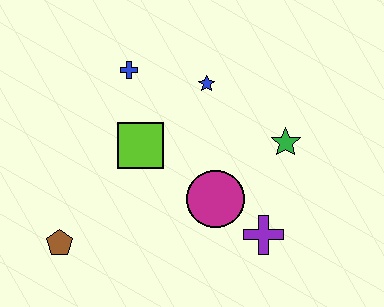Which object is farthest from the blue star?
The brown pentagon is farthest from the blue star.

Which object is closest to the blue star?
The blue cross is closest to the blue star.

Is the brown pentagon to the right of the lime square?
No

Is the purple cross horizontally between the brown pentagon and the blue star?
No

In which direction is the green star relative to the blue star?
The green star is to the right of the blue star.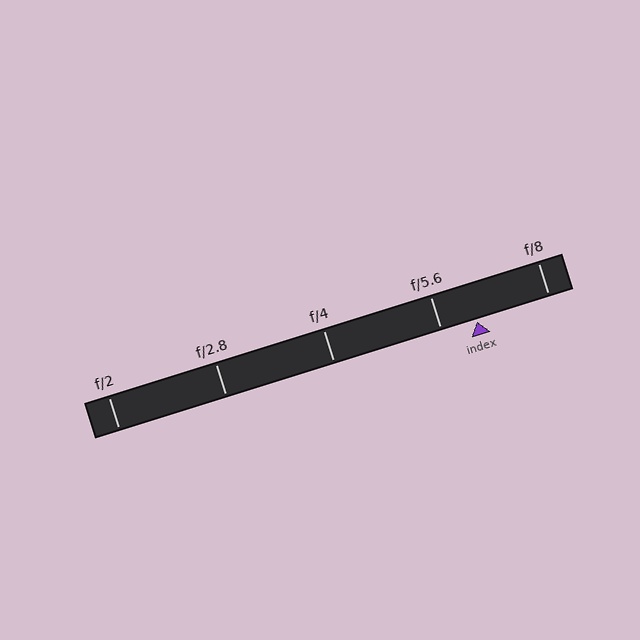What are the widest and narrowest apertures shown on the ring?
The widest aperture shown is f/2 and the narrowest is f/8.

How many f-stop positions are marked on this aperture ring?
There are 5 f-stop positions marked.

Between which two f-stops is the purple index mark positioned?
The index mark is between f/5.6 and f/8.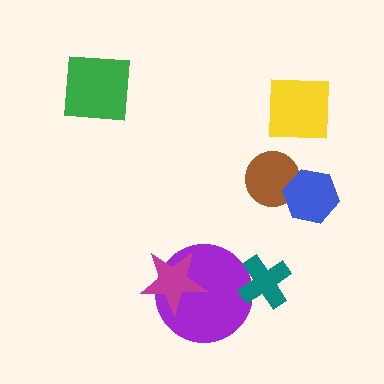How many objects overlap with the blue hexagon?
1 object overlaps with the blue hexagon.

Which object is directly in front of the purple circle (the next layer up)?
The magenta star is directly in front of the purple circle.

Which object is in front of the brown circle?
The blue hexagon is in front of the brown circle.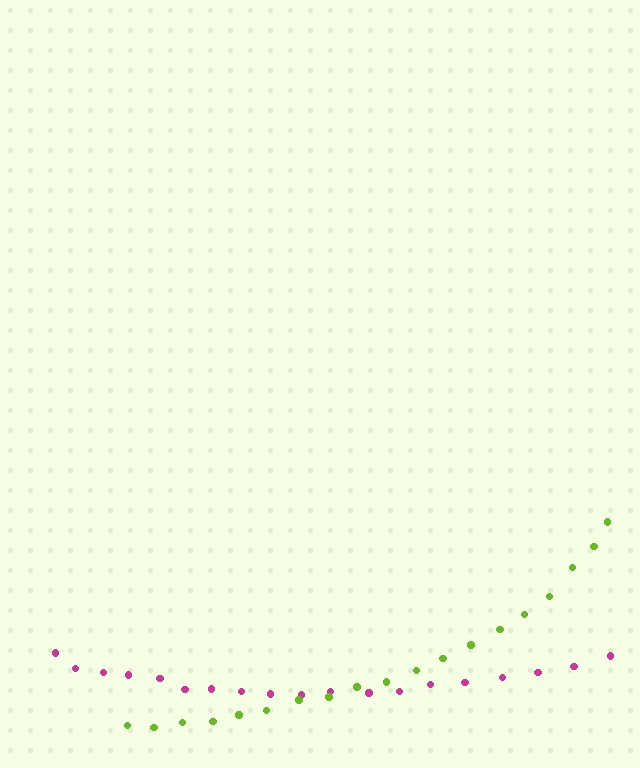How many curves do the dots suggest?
There are 2 distinct paths.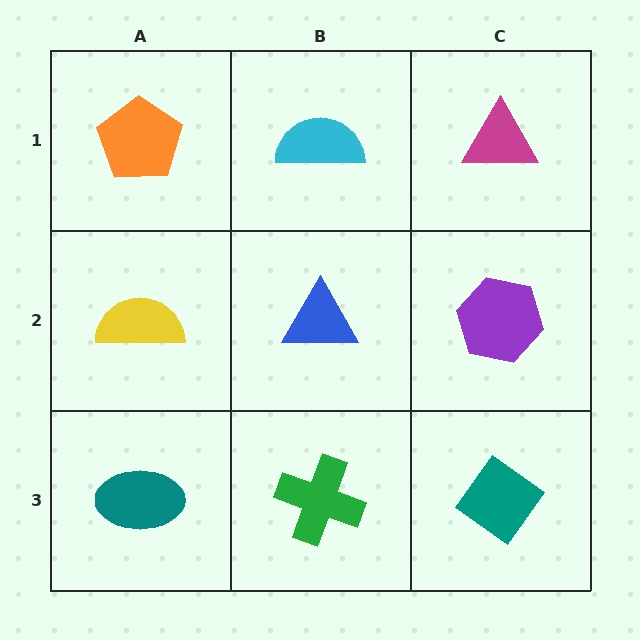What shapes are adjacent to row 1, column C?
A purple hexagon (row 2, column C), a cyan semicircle (row 1, column B).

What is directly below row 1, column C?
A purple hexagon.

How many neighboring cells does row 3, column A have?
2.